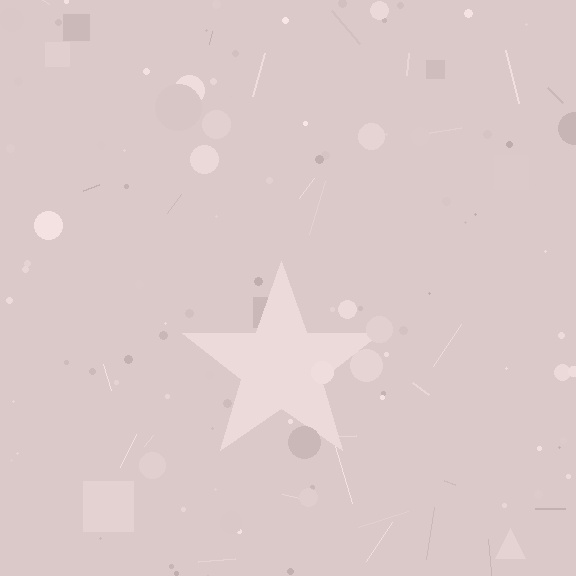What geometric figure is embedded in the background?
A star is embedded in the background.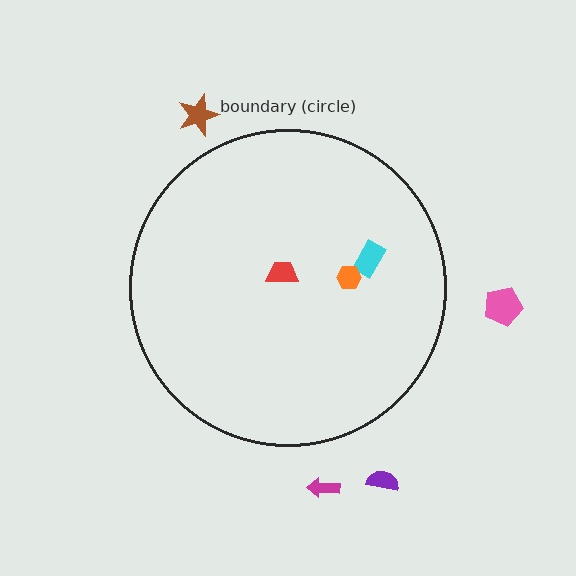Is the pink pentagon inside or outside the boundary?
Outside.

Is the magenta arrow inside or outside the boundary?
Outside.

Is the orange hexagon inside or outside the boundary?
Inside.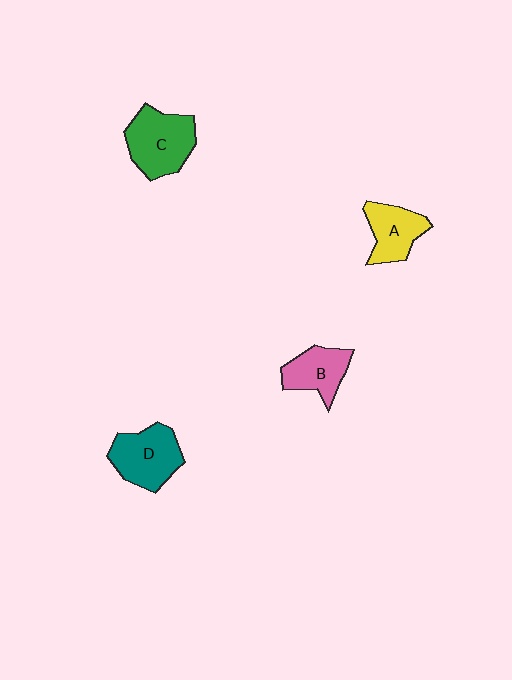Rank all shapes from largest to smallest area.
From largest to smallest: C (green), D (teal), A (yellow), B (pink).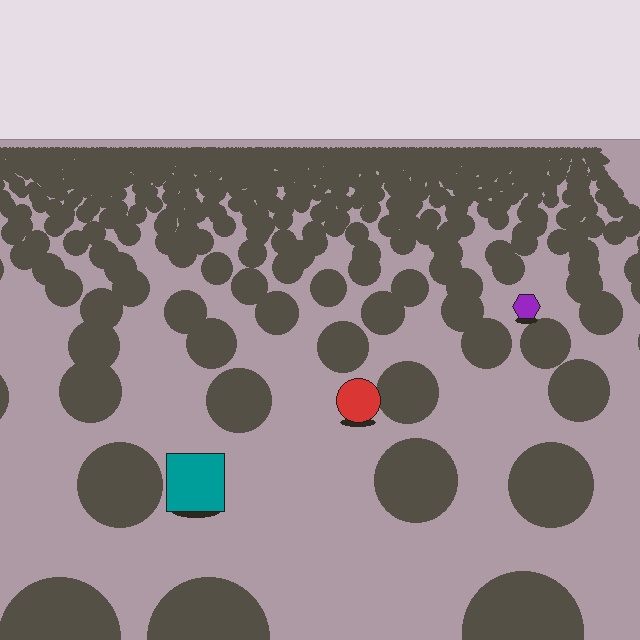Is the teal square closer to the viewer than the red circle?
Yes. The teal square is closer — you can tell from the texture gradient: the ground texture is coarser near it.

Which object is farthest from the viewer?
The purple hexagon is farthest from the viewer. It appears smaller and the ground texture around it is denser.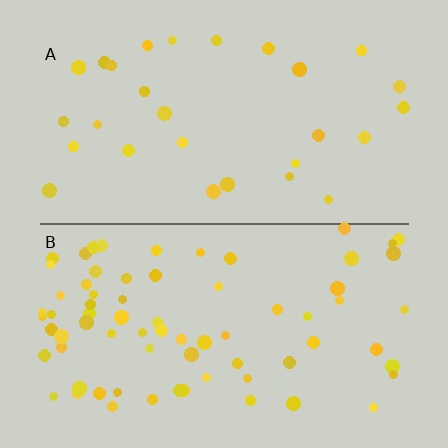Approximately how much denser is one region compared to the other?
Approximately 2.6× — region B over region A.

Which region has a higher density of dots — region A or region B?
B (the bottom).